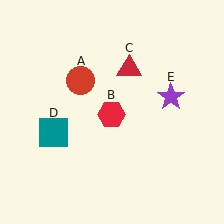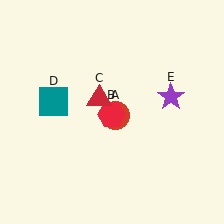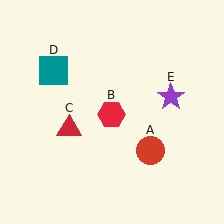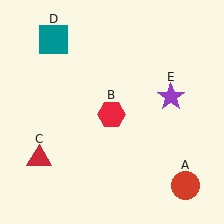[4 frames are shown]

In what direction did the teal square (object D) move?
The teal square (object D) moved up.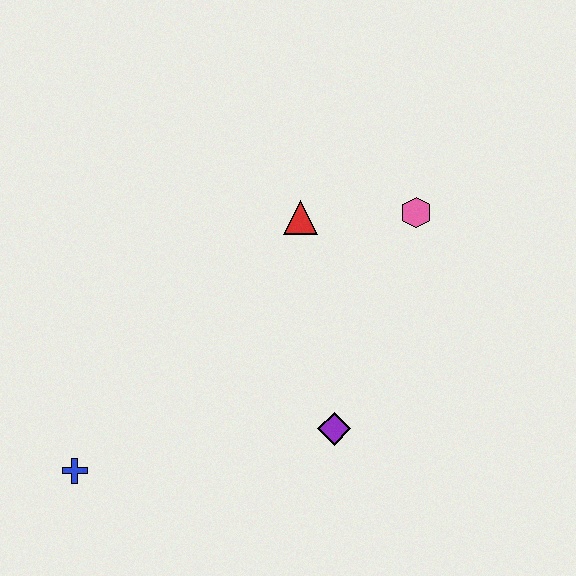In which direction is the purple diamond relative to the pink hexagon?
The purple diamond is below the pink hexagon.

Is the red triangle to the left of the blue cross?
No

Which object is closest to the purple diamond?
The red triangle is closest to the purple diamond.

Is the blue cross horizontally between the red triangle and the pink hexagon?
No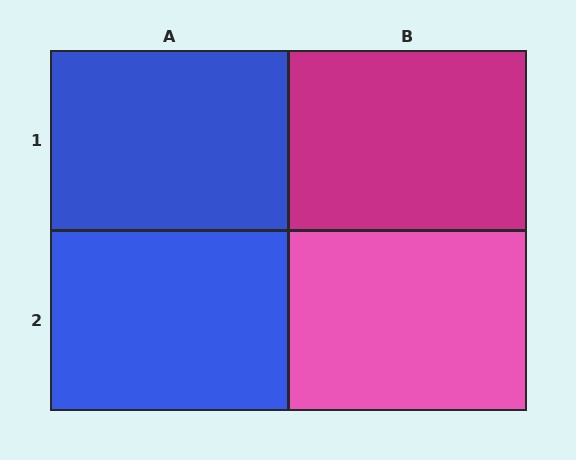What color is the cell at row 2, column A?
Blue.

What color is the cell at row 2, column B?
Pink.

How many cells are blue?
2 cells are blue.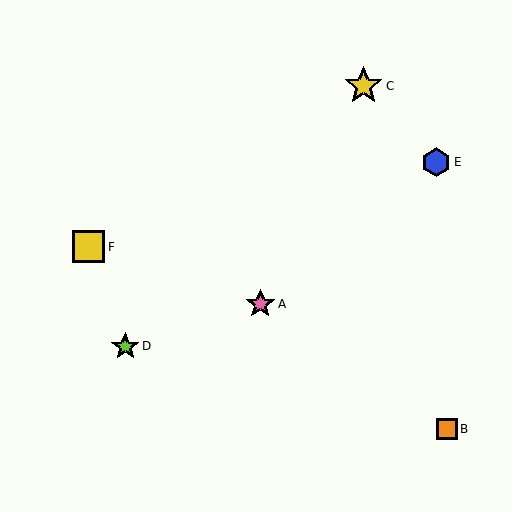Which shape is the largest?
The yellow star (labeled C) is the largest.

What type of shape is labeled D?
Shape D is a lime star.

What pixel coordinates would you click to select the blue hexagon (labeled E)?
Click at (436, 162) to select the blue hexagon E.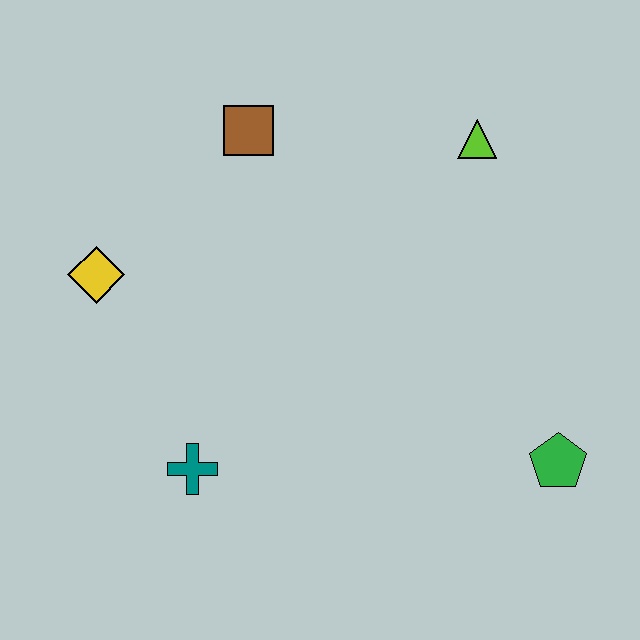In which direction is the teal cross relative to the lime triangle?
The teal cross is below the lime triangle.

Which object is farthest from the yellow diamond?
The green pentagon is farthest from the yellow diamond.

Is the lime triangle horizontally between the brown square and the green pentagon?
Yes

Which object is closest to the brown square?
The yellow diamond is closest to the brown square.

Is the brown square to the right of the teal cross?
Yes